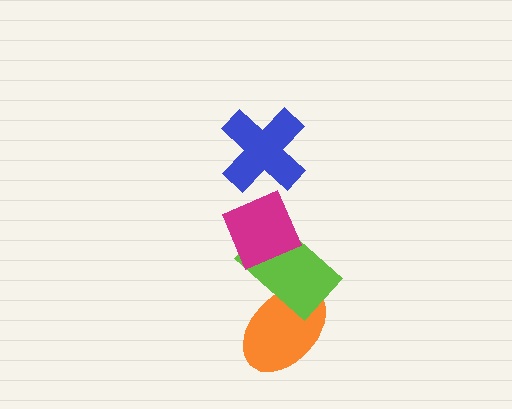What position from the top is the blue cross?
The blue cross is 1st from the top.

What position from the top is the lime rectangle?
The lime rectangle is 3rd from the top.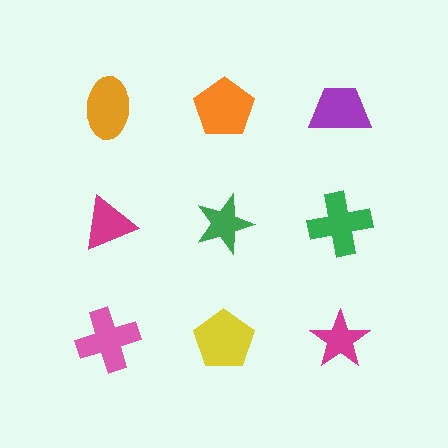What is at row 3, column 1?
A pink cross.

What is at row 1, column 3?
A purple trapezoid.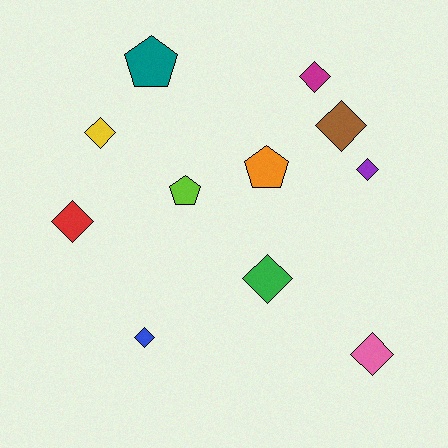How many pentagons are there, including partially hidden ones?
There are 3 pentagons.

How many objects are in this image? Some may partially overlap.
There are 11 objects.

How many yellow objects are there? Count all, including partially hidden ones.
There is 1 yellow object.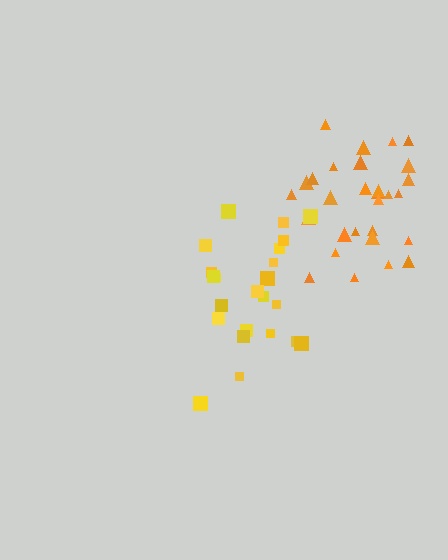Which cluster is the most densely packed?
Orange.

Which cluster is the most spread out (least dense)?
Yellow.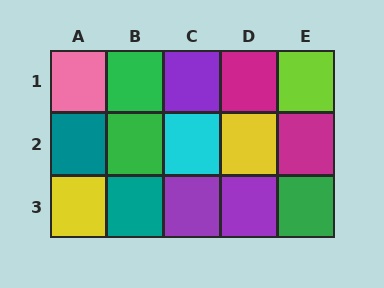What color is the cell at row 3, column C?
Purple.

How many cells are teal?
2 cells are teal.